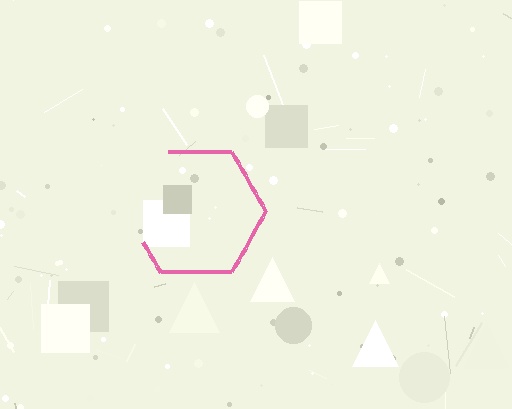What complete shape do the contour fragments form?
The contour fragments form a hexagon.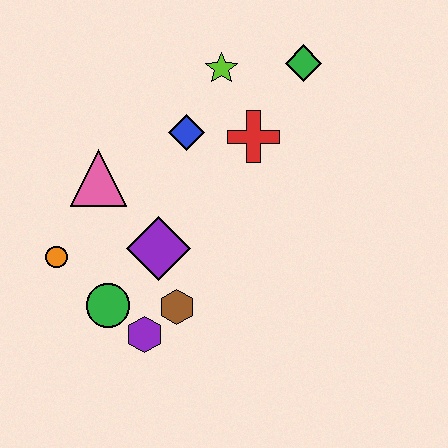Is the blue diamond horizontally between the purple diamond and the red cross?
Yes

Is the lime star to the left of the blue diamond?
No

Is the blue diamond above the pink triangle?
Yes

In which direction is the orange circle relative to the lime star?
The orange circle is below the lime star.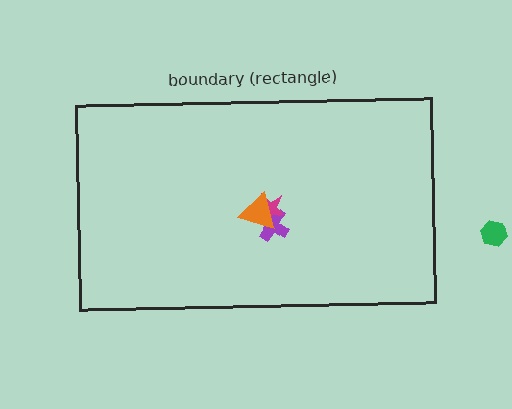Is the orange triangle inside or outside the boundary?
Inside.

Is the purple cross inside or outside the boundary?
Inside.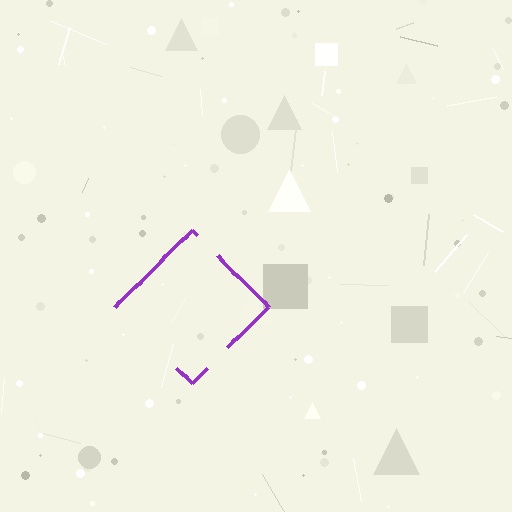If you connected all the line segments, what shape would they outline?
They would outline a diamond.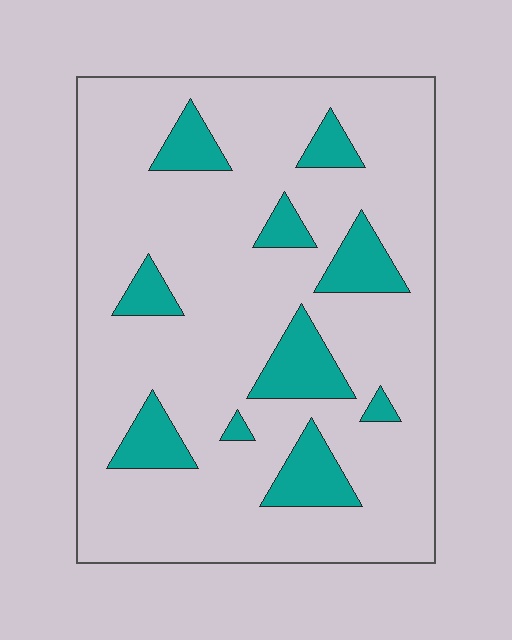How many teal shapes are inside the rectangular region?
10.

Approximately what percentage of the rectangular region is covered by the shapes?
Approximately 15%.